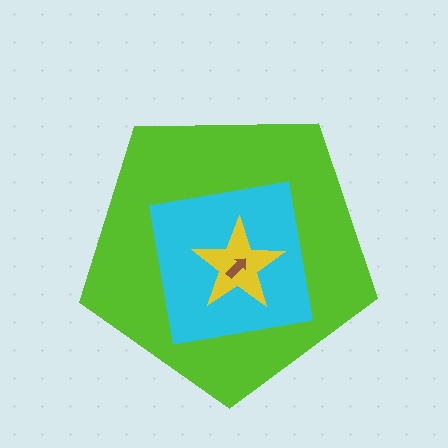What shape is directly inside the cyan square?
The yellow star.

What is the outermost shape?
The lime pentagon.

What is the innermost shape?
The brown arrow.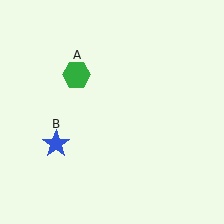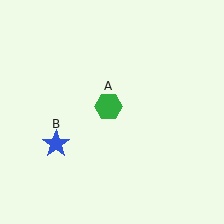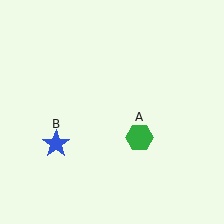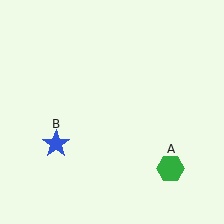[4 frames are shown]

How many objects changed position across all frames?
1 object changed position: green hexagon (object A).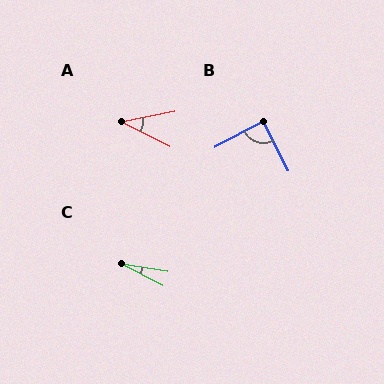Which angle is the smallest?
C, at approximately 18 degrees.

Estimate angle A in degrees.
Approximately 39 degrees.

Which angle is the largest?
B, at approximately 88 degrees.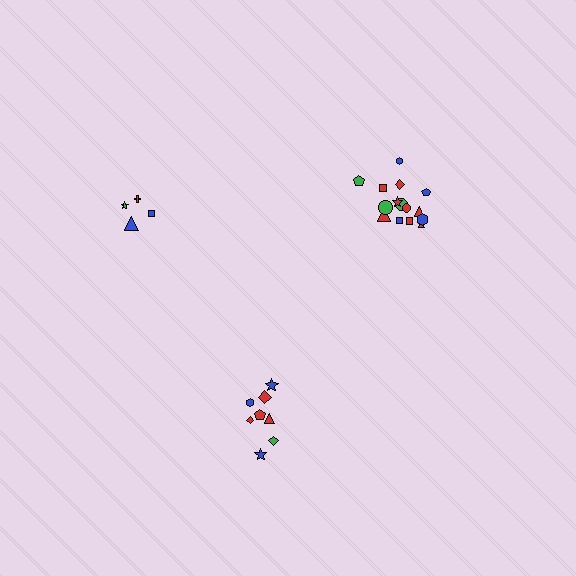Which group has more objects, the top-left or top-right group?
The top-right group.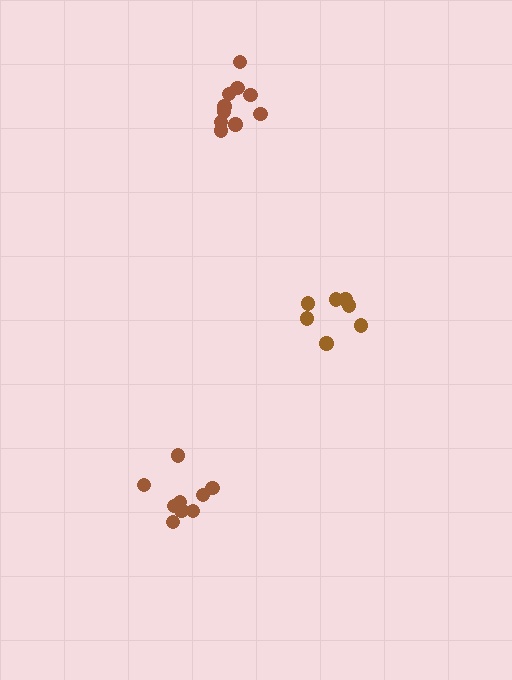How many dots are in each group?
Group 1: 7 dots, Group 2: 9 dots, Group 3: 10 dots (26 total).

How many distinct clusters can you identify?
There are 3 distinct clusters.